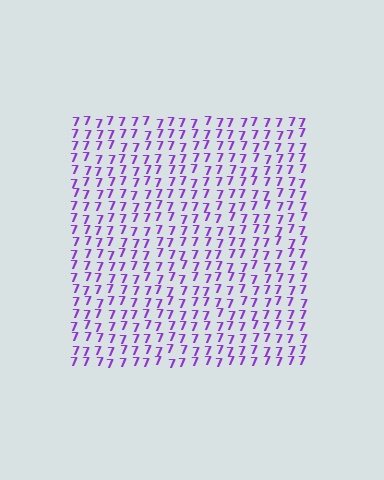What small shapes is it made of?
It is made of small digit 7's.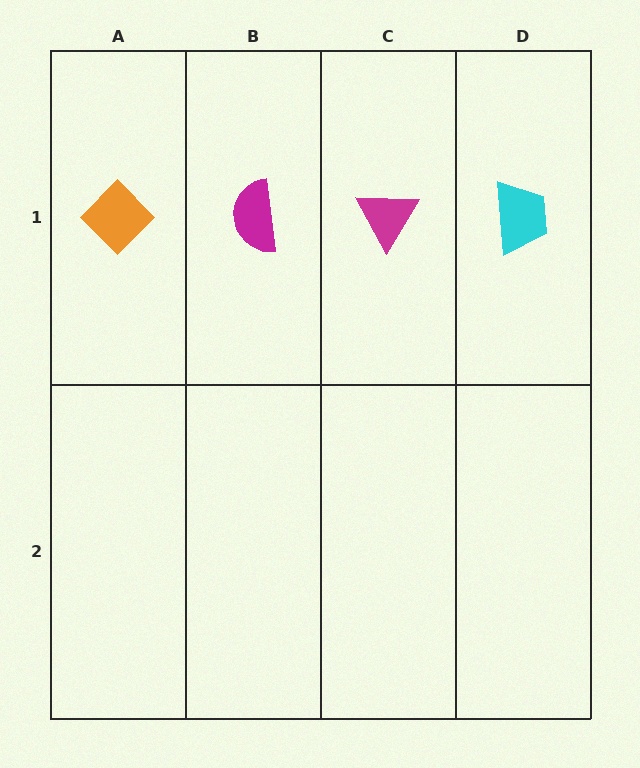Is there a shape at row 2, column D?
No, that cell is empty.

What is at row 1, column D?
A cyan trapezoid.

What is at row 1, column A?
An orange diamond.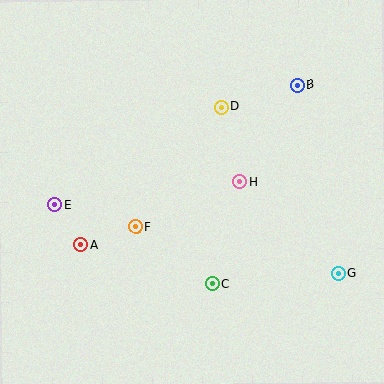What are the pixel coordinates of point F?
Point F is at (136, 226).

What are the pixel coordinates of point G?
Point G is at (338, 273).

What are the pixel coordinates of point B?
Point B is at (297, 85).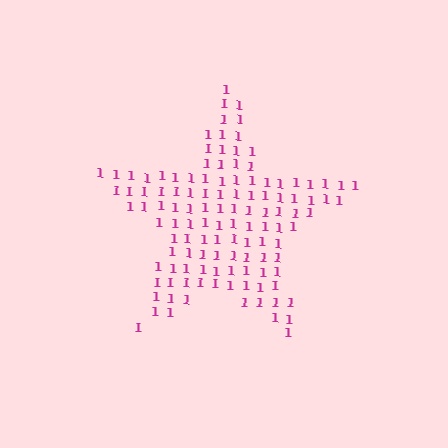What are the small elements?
The small elements are digit 1's.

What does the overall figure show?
The overall figure shows a star.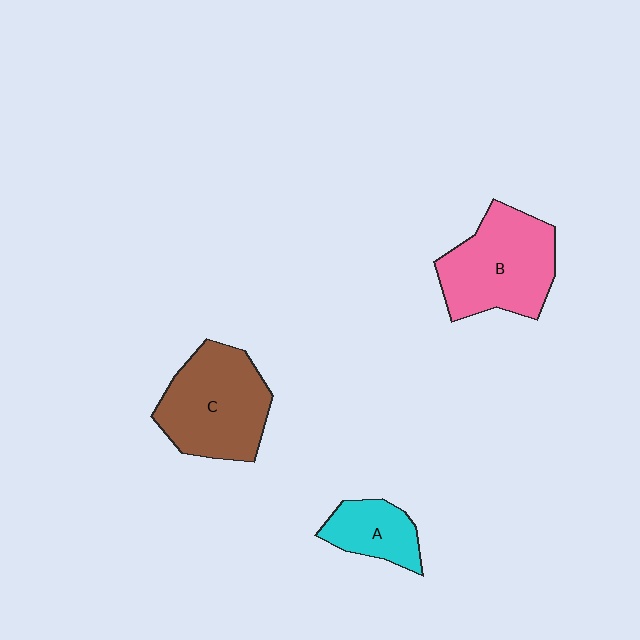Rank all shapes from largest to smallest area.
From largest to smallest: C (brown), B (pink), A (cyan).